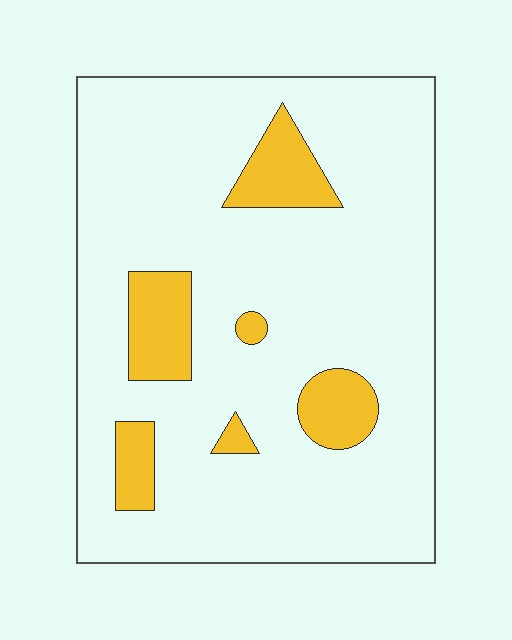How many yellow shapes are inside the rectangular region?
6.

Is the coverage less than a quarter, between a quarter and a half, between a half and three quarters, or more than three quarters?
Less than a quarter.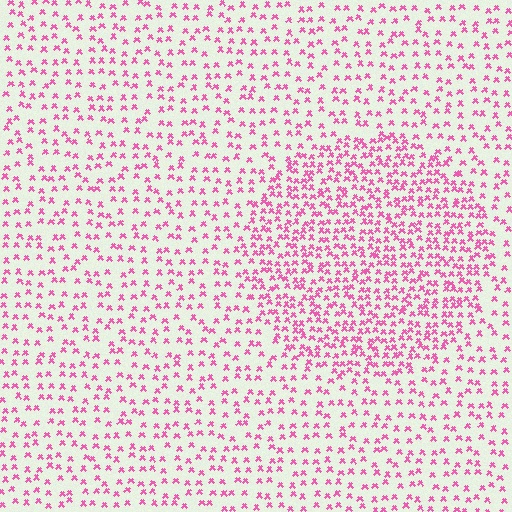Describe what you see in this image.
The image contains small pink elements arranged at two different densities. A circle-shaped region is visible where the elements are more densely packed than the surrounding area.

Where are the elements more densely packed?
The elements are more densely packed inside the circle boundary.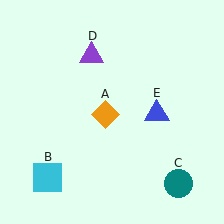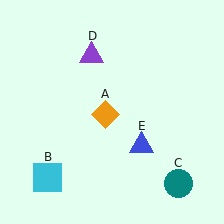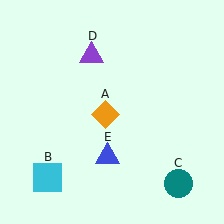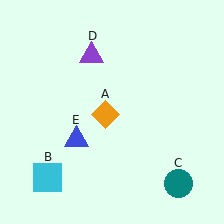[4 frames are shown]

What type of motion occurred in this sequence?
The blue triangle (object E) rotated clockwise around the center of the scene.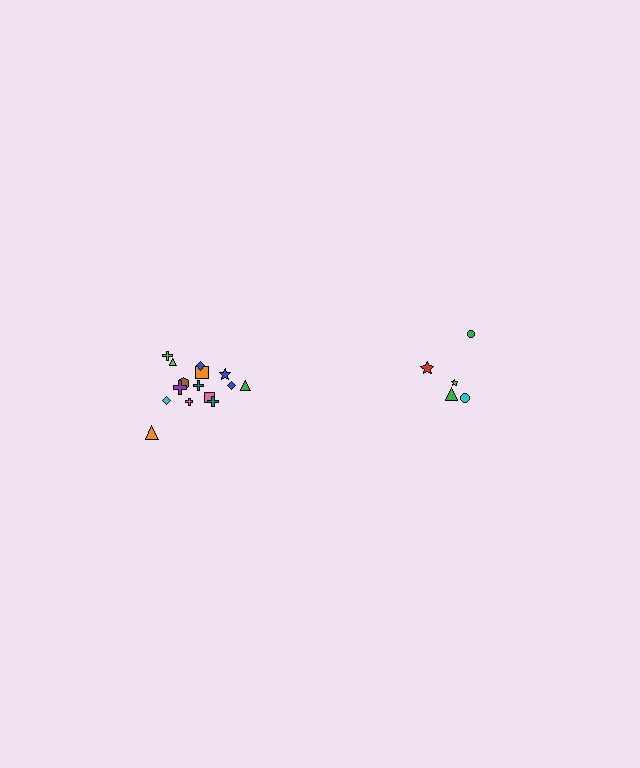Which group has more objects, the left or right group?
The left group.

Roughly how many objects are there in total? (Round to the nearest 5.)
Roughly 20 objects in total.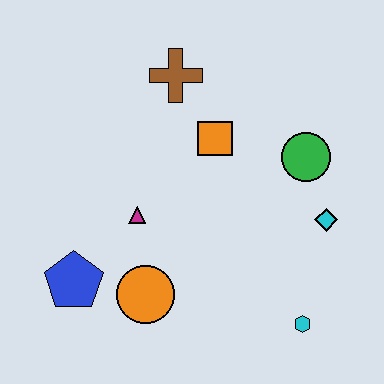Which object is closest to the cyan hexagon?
The cyan diamond is closest to the cyan hexagon.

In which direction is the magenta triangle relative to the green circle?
The magenta triangle is to the left of the green circle.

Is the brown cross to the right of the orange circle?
Yes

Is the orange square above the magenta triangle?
Yes